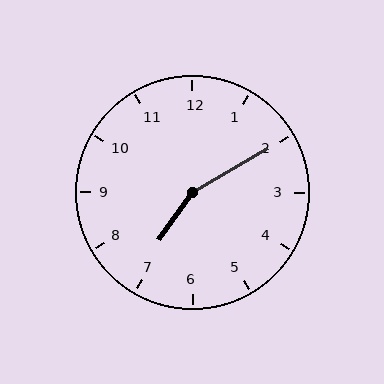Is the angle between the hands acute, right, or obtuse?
It is obtuse.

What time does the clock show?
7:10.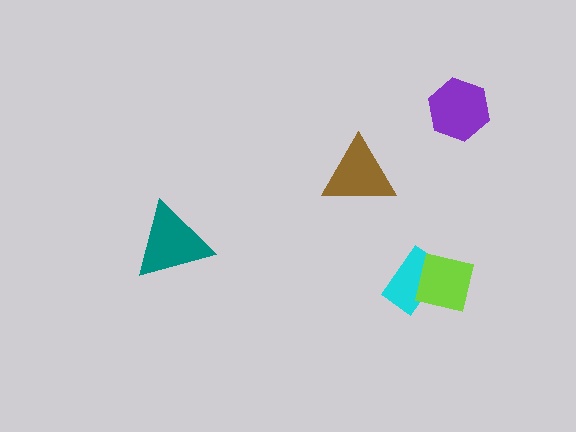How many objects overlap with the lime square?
1 object overlaps with the lime square.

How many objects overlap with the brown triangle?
0 objects overlap with the brown triangle.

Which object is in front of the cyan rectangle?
The lime square is in front of the cyan rectangle.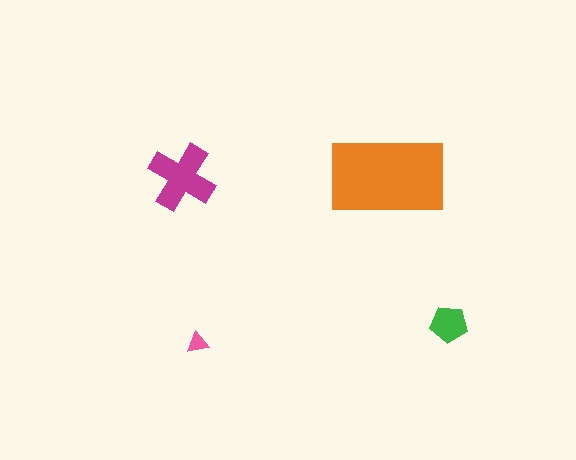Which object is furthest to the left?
The magenta cross is leftmost.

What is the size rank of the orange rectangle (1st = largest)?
1st.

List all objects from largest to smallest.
The orange rectangle, the magenta cross, the green pentagon, the pink triangle.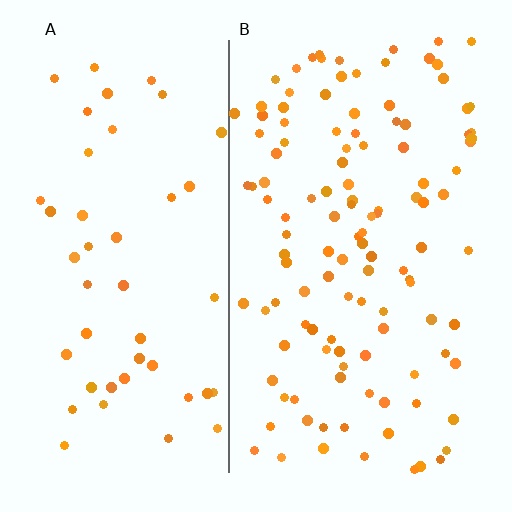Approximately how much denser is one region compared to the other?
Approximately 2.6× — region B over region A.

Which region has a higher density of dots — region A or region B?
B (the right).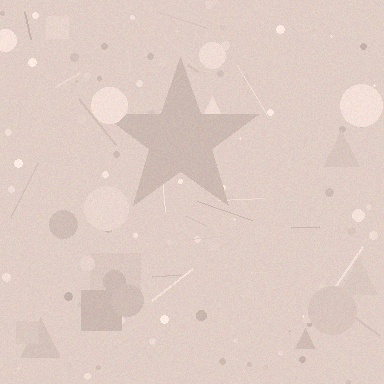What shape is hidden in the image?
A star is hidden in the image.